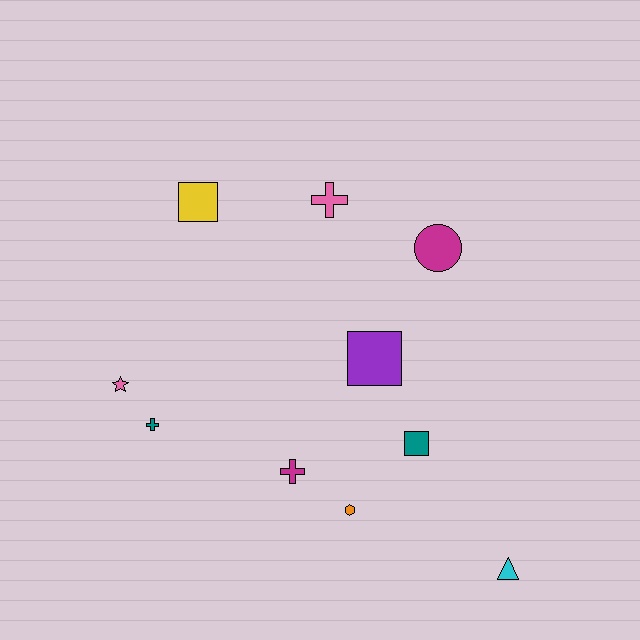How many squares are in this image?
There are 3 squares.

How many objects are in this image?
There are 10 objects.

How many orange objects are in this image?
There is 1 orange object.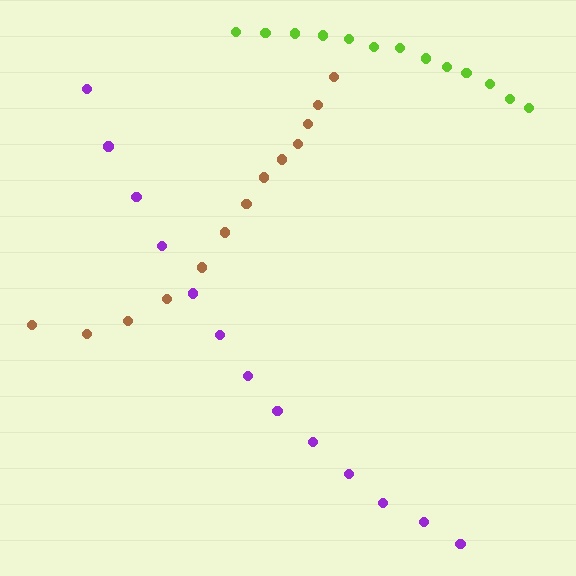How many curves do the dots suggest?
There are 3 distinct paths.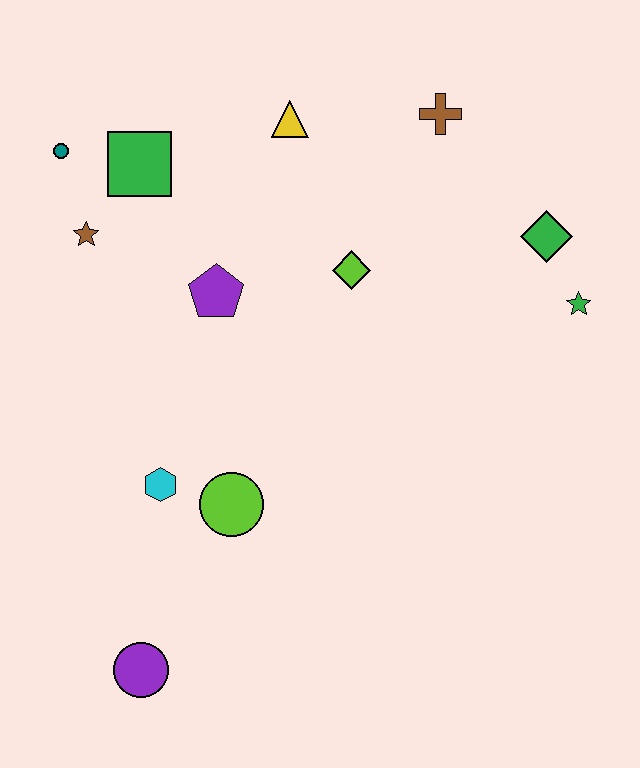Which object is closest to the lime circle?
The cyan hexagon is closest to the lime circle.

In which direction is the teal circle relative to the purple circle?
The teal circle is above the purple circle.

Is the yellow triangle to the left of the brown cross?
Yes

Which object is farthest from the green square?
The purple circle is farthest from the green square.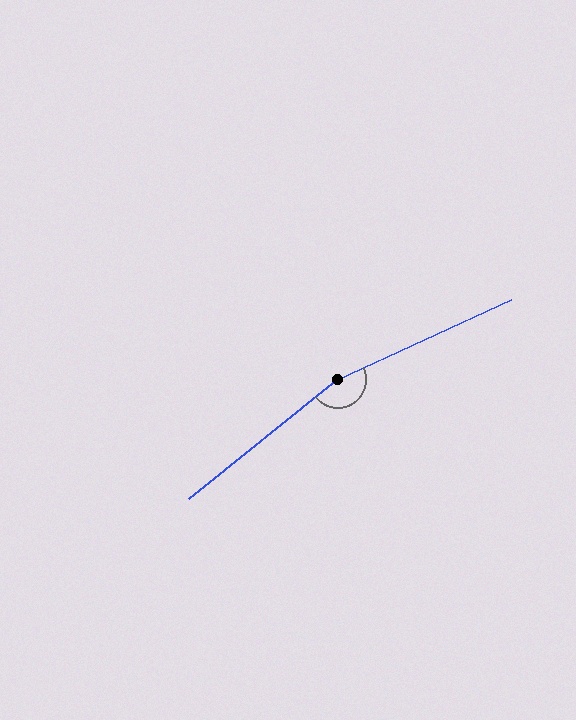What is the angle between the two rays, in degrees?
Approximately 166 degrees.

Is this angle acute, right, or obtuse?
It is obtuse.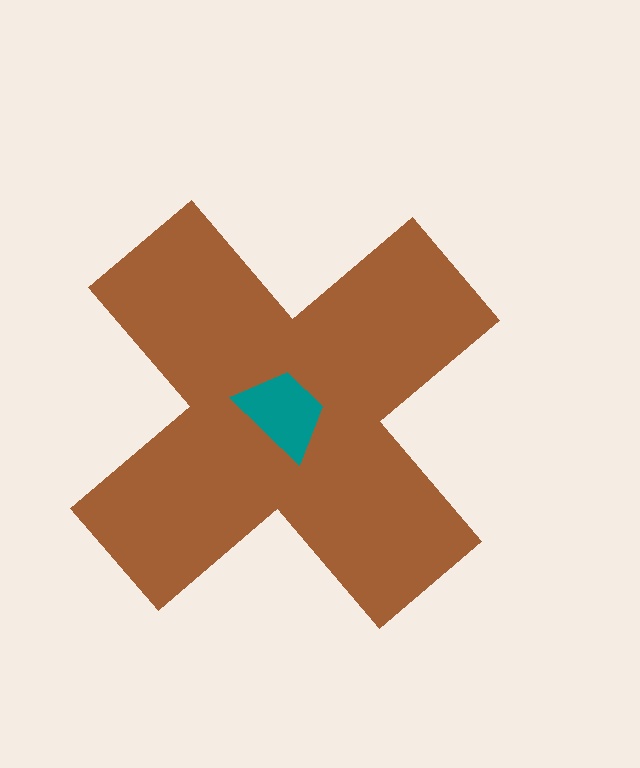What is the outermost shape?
The brown cross.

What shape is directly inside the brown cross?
The teal trapezoid.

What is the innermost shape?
The teal trapezoid.